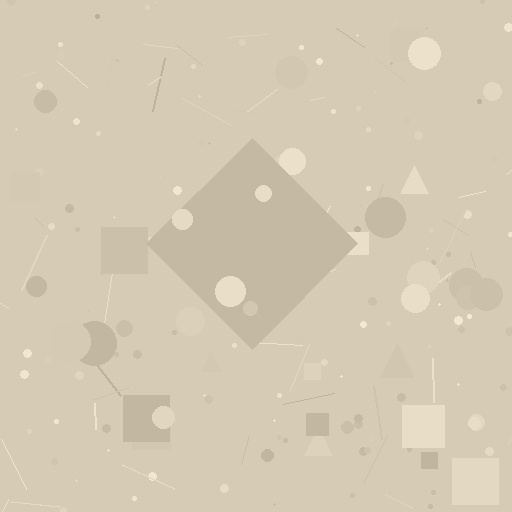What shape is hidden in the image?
A diamond is hidden in the image.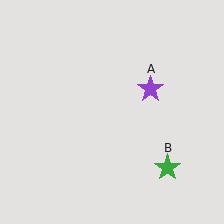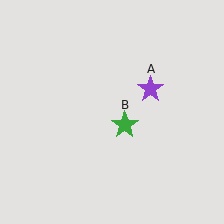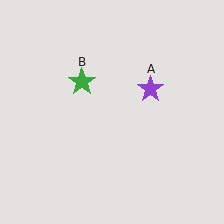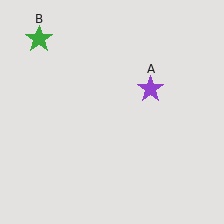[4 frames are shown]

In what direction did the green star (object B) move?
The green star (object B) moved up and to the left.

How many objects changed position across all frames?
1 object changed position: green star (object B).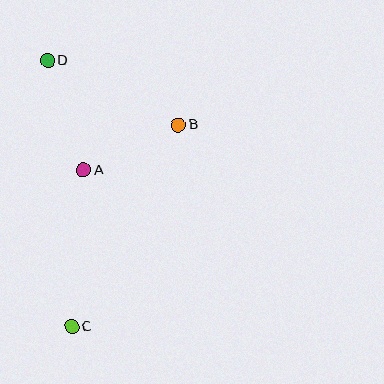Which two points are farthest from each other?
Points C and D are farthest from each other.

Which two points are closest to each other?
Points A and B are closest to each other.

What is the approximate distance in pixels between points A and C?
The distance between A and C is approximately 157 pixels.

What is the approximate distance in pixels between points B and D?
The distance between B and D is approximately 146 pixels.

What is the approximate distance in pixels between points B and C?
The distance between B and C is approximately 228 pixels.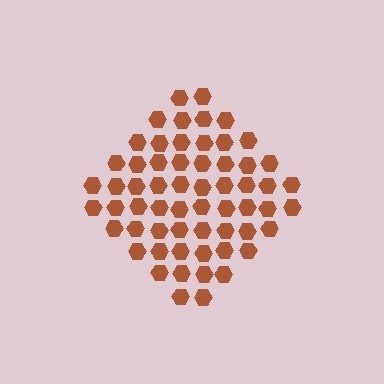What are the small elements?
The small elements are hexagons.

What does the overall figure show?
The overall figure shows a diamond.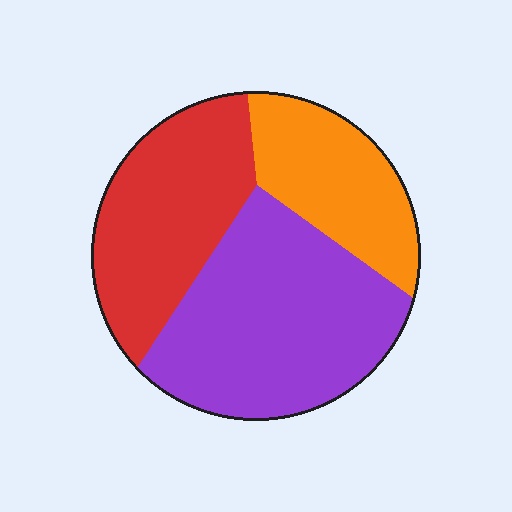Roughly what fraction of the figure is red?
Red covers 32% of the figure.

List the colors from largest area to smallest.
From largest to smallest: purple, red, orange.